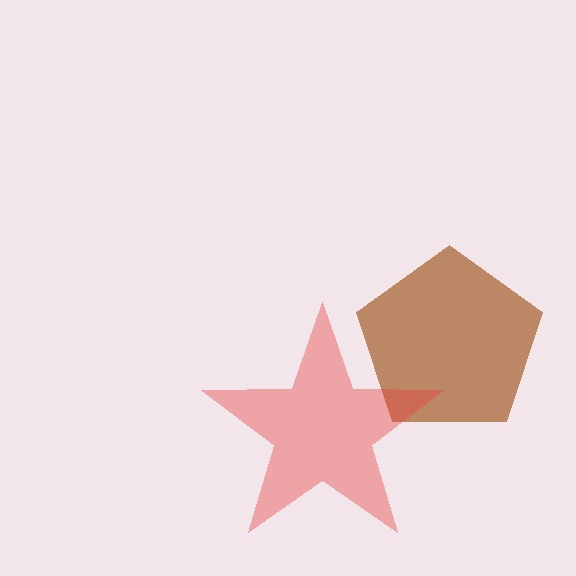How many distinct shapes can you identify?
There are 2 distinct shapes: a brown pentagon, a red star.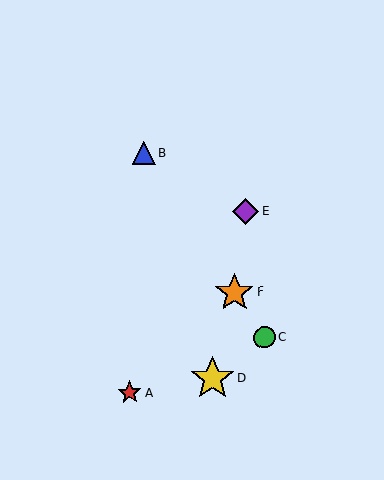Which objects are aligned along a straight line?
Objects B, C, F are aligned along a straight line.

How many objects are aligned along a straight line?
3 objects (B, C, F) are aligned along a straight line.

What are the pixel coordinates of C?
Object C is at (264, 338).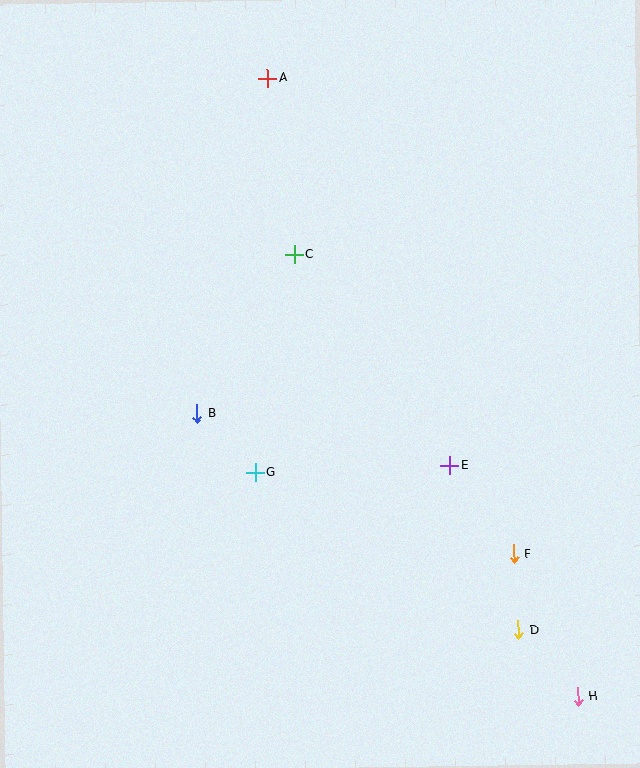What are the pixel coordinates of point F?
Point F is at (514, 554).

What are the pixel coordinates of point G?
Point G is at (255, 472).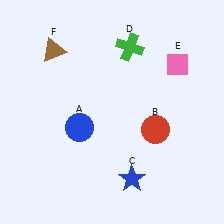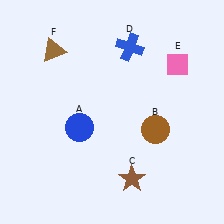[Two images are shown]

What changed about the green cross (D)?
In Image 1, D is green. In Image 2, it changed to blue.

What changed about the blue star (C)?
In Image 1, C is blue. In Image 2, it changed to brown.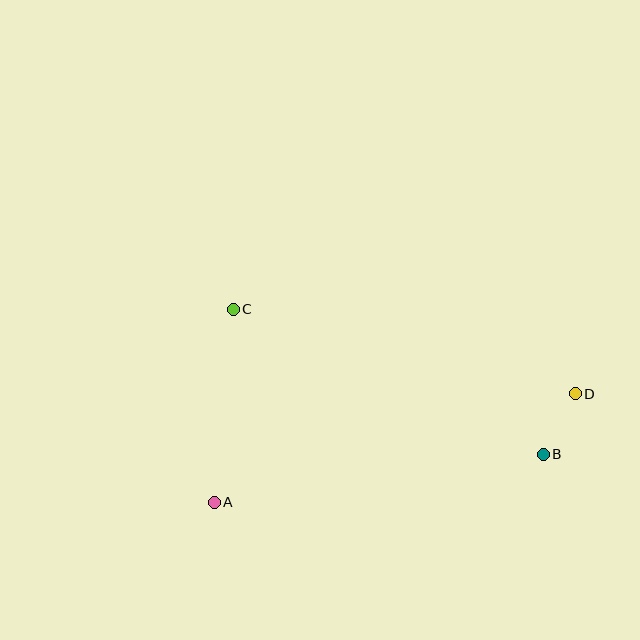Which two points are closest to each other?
Points B and D are closest to each other.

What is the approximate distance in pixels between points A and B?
The distance between A and B is approximately 332 pixels.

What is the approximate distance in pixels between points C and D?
The distance between C and D is approximately 352 pixels.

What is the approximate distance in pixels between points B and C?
The distance between B and C is approximately 342 pixels.